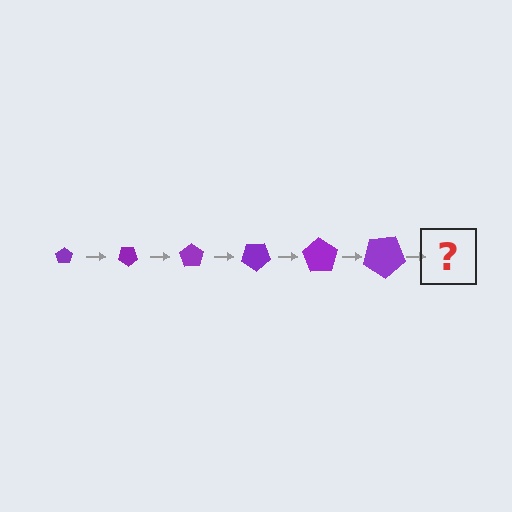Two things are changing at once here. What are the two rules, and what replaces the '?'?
The two rules are that the pentagon grows larger each step and it rotates 35 degrees each step. The '?' should be a pentagon, larger than the previous one and rotated 210 degrees from the start.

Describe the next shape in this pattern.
It should be a pentagon, larger than the previous one and rotated 210 degrees from the start.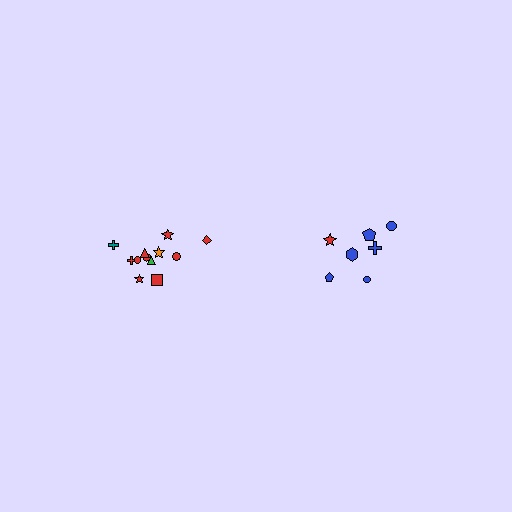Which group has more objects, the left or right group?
The left group.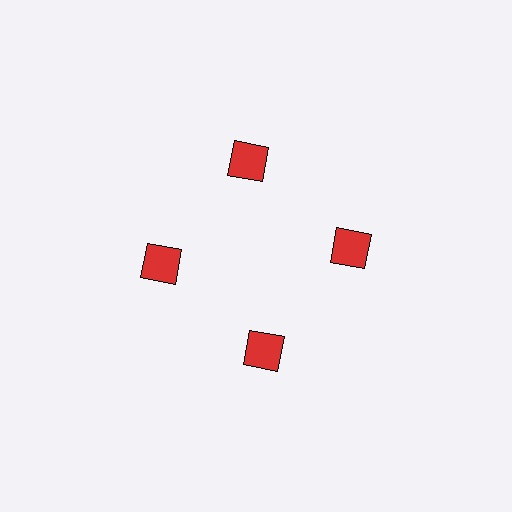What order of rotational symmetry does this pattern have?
This pattern has 4-fold rotational symmetry.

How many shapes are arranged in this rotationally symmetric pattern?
There are 4 shapes, arranged in 4 groups of 1.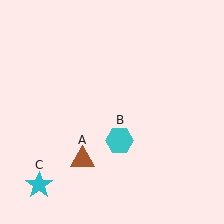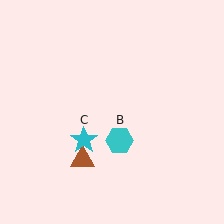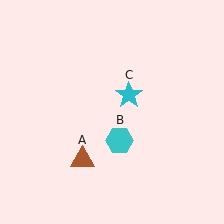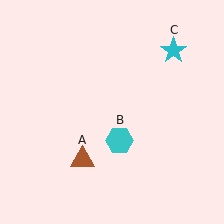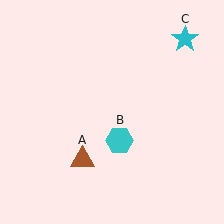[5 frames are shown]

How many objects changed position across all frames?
1 object changed position: cyan star (object C).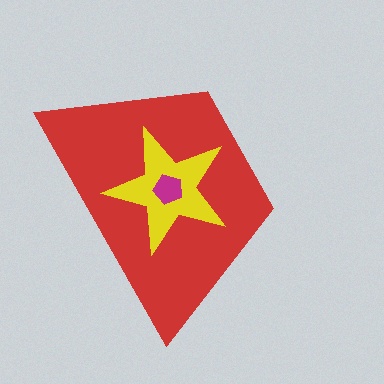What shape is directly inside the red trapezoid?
The yellow star.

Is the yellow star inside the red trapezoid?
Yes.